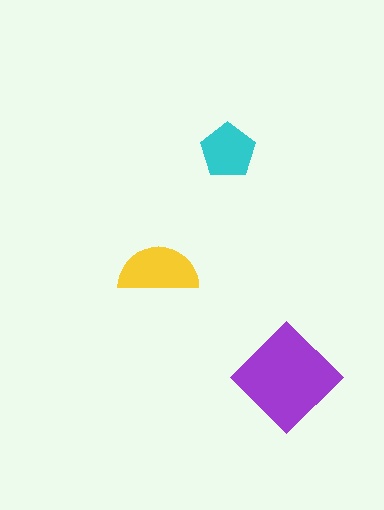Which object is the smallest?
The cyan pentagon.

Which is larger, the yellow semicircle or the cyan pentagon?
The yellow semicircle.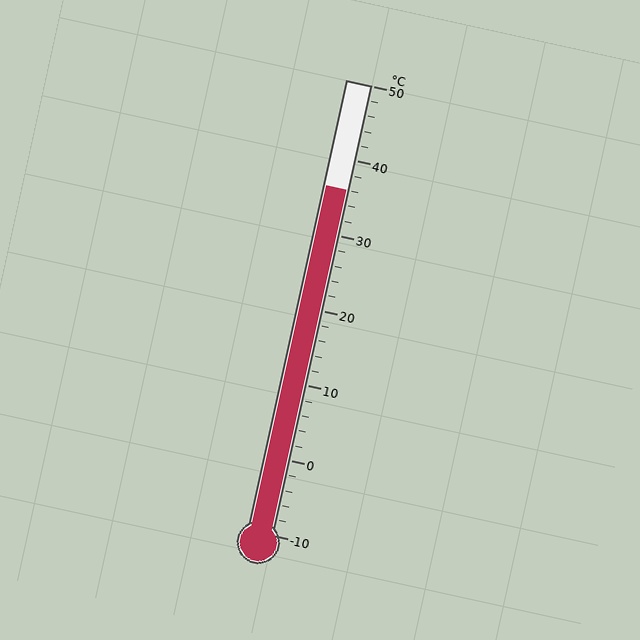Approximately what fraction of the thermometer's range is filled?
The thermometer is filled to approximately 75% of its range.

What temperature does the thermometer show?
The thermometer shows approximately 36°C.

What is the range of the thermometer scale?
The thermometer scale ranges from -10°C to 50°C.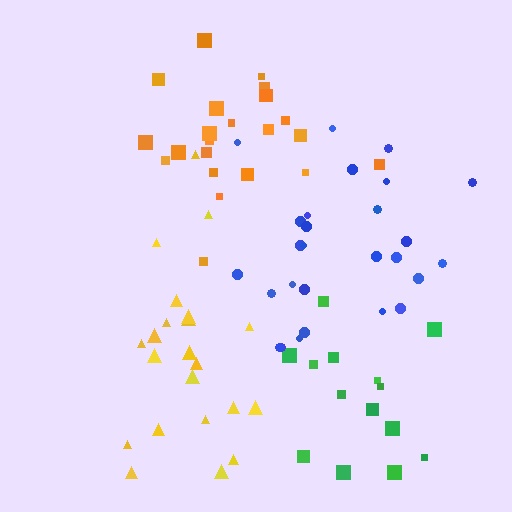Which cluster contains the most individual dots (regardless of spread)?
Blue (27).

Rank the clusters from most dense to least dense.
orange, blue, green, yellow.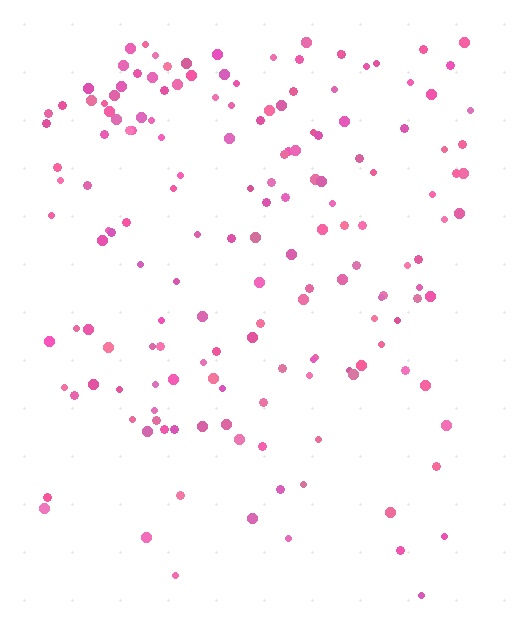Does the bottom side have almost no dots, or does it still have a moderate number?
Still a moderate number, just noticeably fewer than the top.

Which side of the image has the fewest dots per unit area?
The bottom.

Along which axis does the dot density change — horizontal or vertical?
Vertical.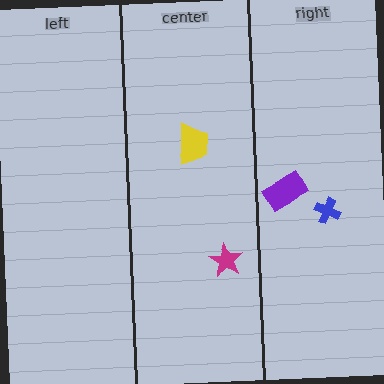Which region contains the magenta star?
The center region.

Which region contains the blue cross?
The right region.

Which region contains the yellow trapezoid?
The center region.